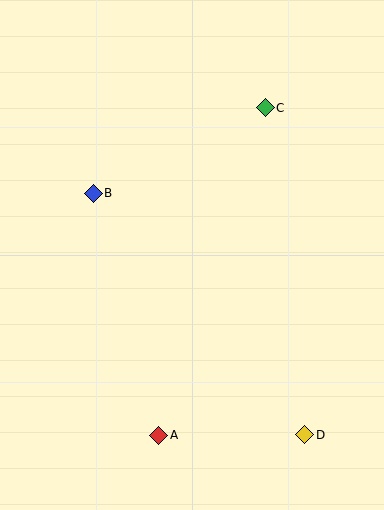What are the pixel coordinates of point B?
Point B is at (93, 193).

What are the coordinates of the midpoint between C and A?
The midpoint between C and A is at (212, 271).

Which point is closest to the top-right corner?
Point C is closest to the top-right corner.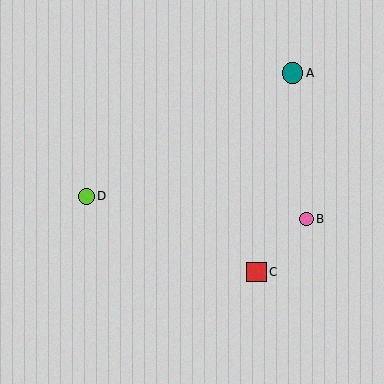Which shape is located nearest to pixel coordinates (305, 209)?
The pink circle (labeled B) at (307, 219) is nearest to that location.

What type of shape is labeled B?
Shape B is a pink circle.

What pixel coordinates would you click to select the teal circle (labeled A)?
Click at (293, 73) to select the teal circle A.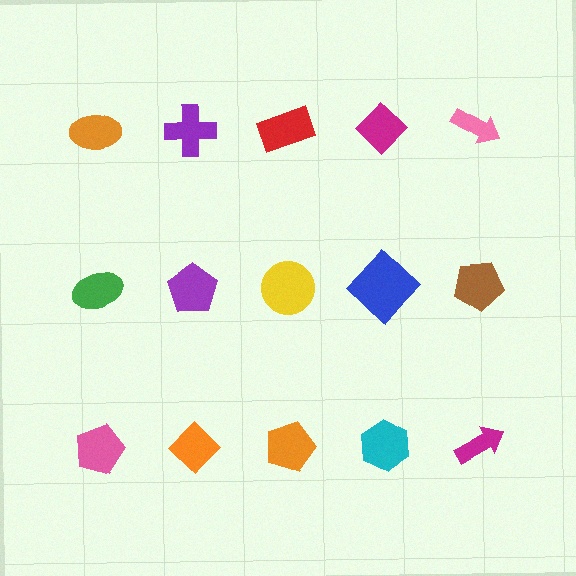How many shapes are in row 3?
5 shapes.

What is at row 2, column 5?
A brown pentagon.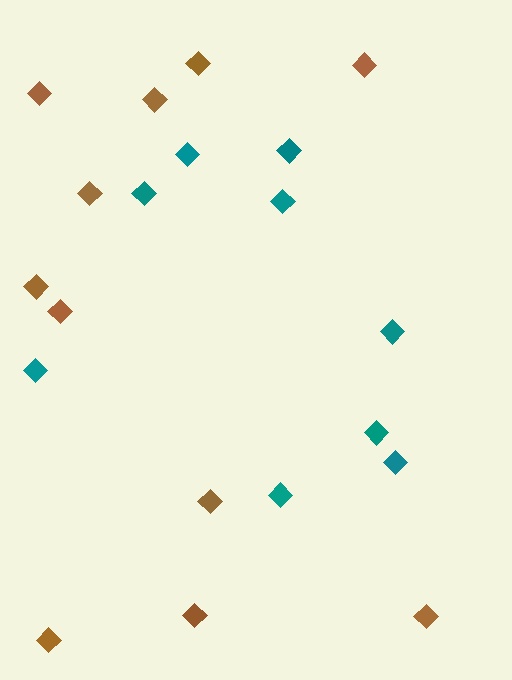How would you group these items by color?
There are 2 groups: one group of brown diamonds (11) and one group of teal diamonds (9).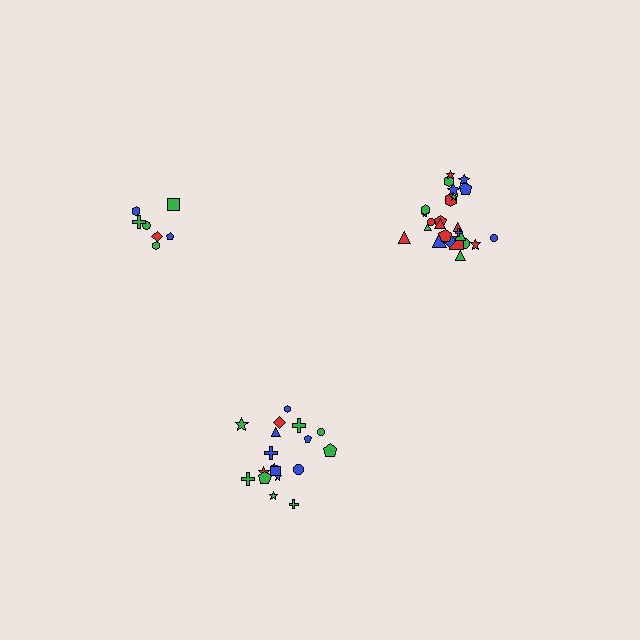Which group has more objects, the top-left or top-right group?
The top-right group.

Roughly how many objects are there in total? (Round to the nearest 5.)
Roughly 50 objects in total.